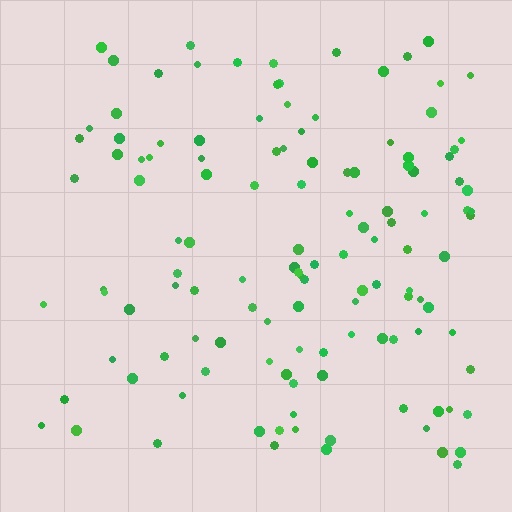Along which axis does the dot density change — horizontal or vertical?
Horizontal.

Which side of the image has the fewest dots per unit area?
The left.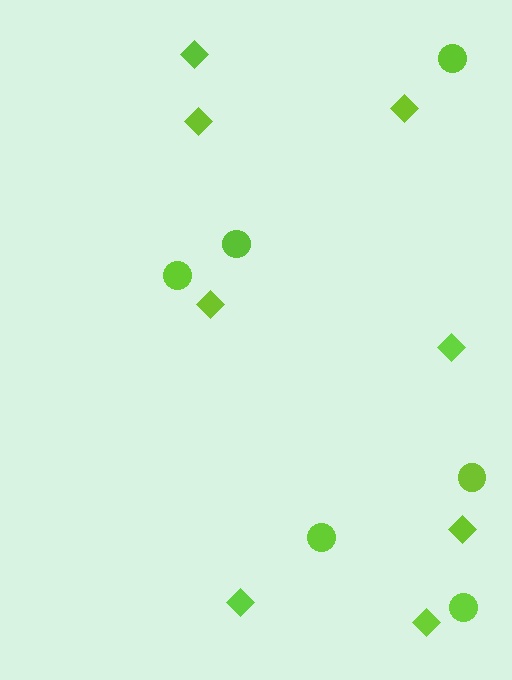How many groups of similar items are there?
There are 2 groups: one group of diamonds (8) and one group of circles (6).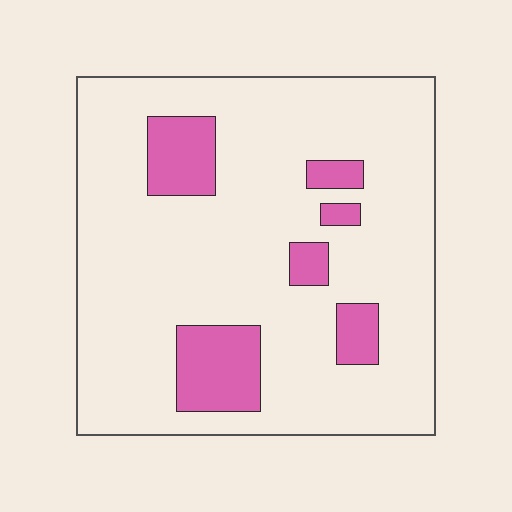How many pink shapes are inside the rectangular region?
6.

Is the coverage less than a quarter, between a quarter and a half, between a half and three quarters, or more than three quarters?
Less than a quarter.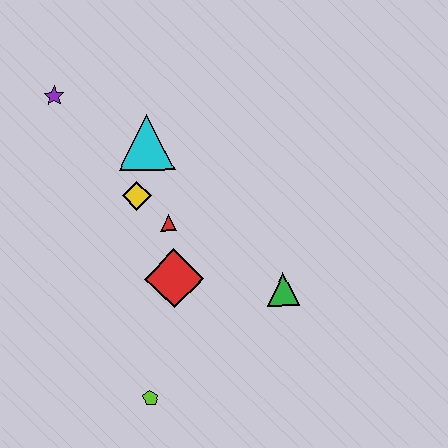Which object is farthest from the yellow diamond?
The lime pentagon is farthest from the yellow diamond.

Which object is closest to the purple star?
The cyan triangle is closest to the purple star.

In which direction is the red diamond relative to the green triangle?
The red diamond is to the left of the green triangle.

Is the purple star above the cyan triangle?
Yes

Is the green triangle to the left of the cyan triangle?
No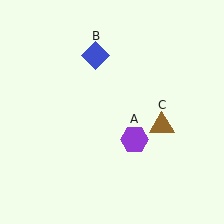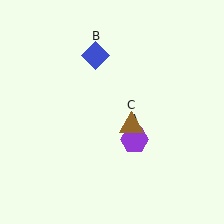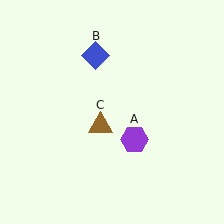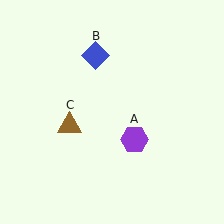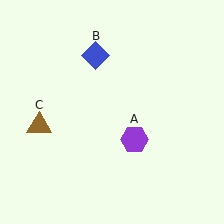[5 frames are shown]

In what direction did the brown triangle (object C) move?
The brown triangle (object C) moved left.